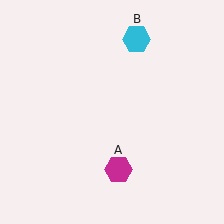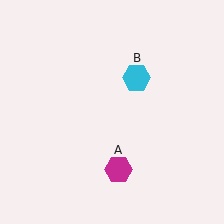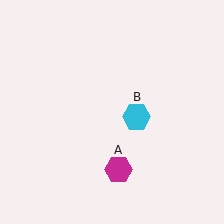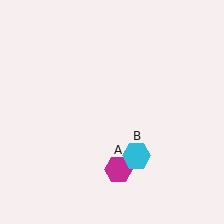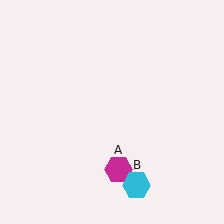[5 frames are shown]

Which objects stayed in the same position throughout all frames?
Magenta hexagon (object A) remained stationary.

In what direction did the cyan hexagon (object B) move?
The cyan hexagon (object B) moved down.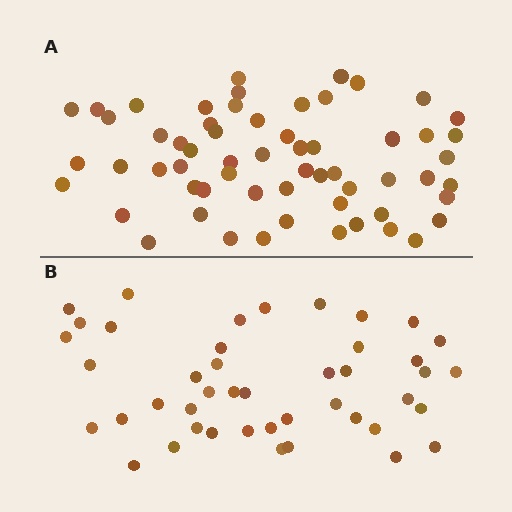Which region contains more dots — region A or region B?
Region A (the top region) has more dots.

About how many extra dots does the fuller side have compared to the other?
Region A has approximately 15 more dots than region B.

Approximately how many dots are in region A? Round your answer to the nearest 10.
About 60 dots.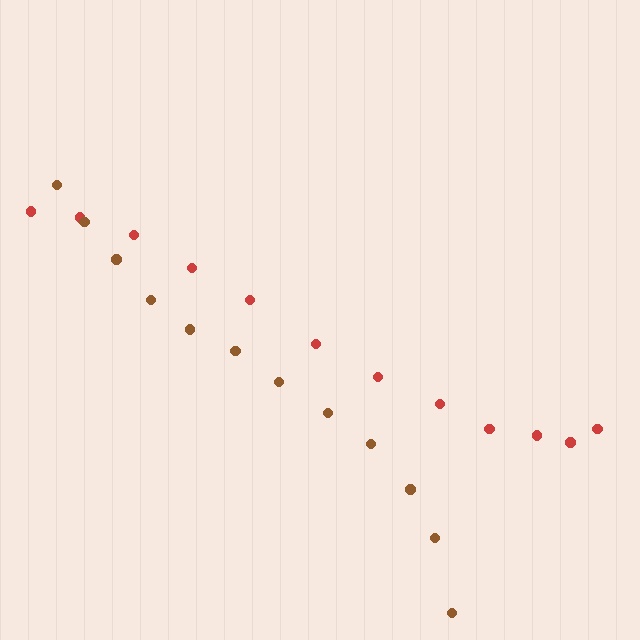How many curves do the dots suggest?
There are 2 distinct paths.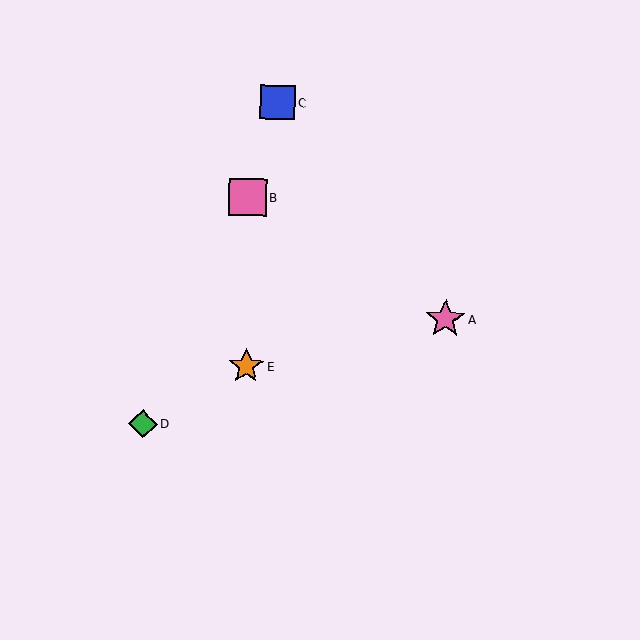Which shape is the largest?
The pink star (labeled A) is the largest.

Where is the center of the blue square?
The center of the blue square is at (278, 102).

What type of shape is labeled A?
Shape A is a pink star.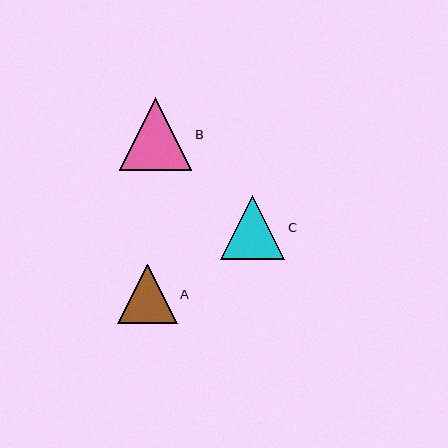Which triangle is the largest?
Triangle B is the largest with a size of approximately 72 pixels.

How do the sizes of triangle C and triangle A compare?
Triangle C and triangle A are approximately the same size.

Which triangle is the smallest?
Triangle A is the smallest with a size of approximately 60 pixels.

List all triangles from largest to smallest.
From largest to smallest: B, C, A.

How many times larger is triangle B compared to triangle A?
Triangle B is approximately 1.2 times the size of triangle A.